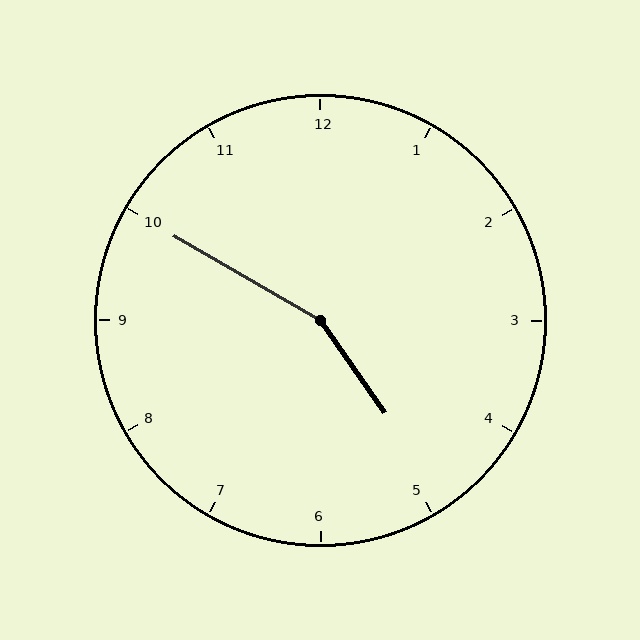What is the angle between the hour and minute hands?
Approximately 155 degrees.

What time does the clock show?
4:50.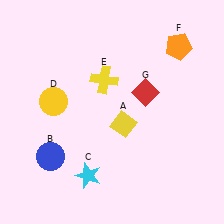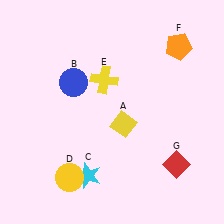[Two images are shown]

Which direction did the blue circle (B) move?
The blue circle (B) moved up.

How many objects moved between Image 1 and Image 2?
3 objects moved between the two images.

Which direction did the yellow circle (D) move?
The yellow circle (D) moved down.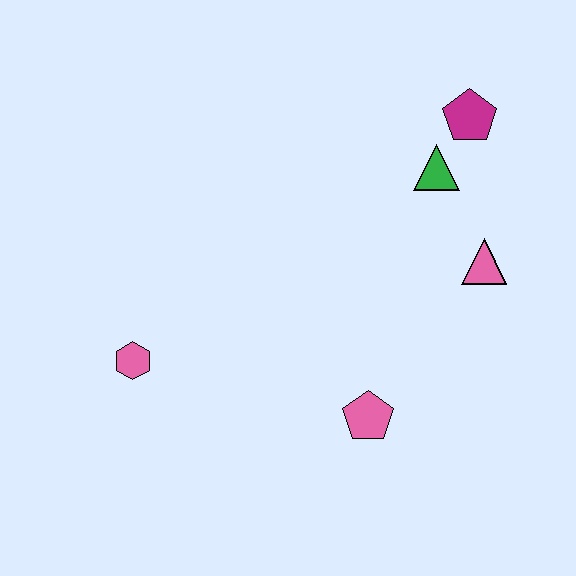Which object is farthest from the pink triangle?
The pink hexagon is farthest from the pink triangle.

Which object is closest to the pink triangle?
The green triangle is closest to the pink triangle.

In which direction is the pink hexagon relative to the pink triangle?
The pink hexagon is to the left of the pink triangle.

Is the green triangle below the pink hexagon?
No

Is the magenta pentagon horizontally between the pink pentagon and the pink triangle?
Yes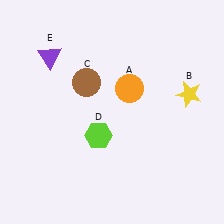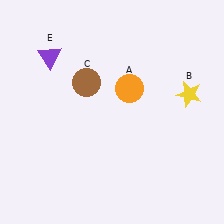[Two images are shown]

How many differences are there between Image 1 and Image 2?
There is 1 difference between the two images.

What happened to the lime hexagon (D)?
The lime hexagon (D) was removed in Image 2. It was in the bottom-left area of Image 1.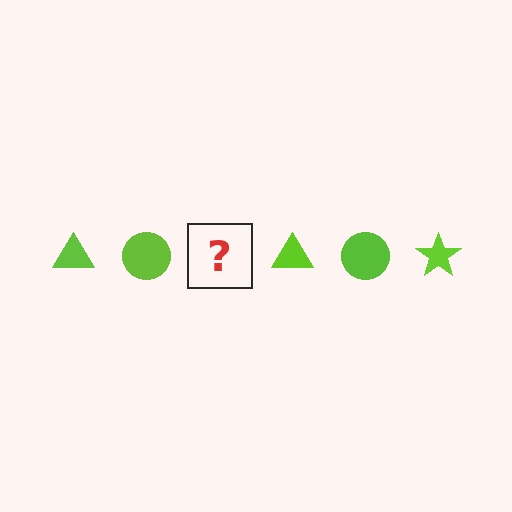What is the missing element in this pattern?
The missing element is a lime star.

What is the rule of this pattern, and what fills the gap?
The rule is that the pattern cycles through triangle, circle, star shapes in lime. The gap should be filled with a lime star.